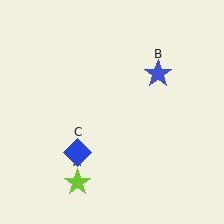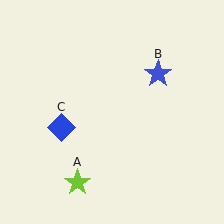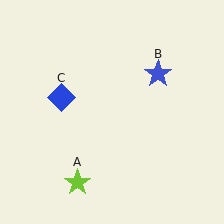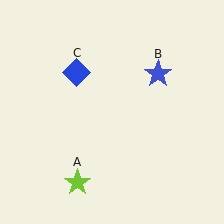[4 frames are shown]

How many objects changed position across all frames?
1 object changed position: blue diamond (object C).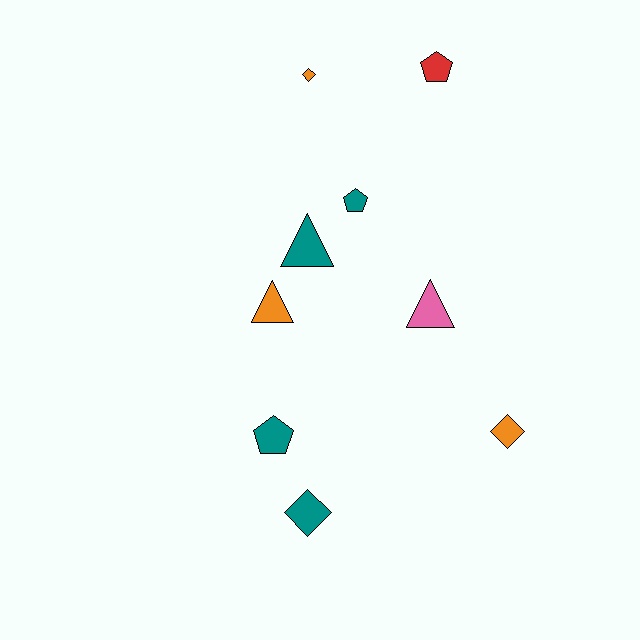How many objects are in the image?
There are 9 objects.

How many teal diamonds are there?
There is 1 teal diamond.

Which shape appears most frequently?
Pentagon, with 3 objects.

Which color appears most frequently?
Teal, with 4 objects.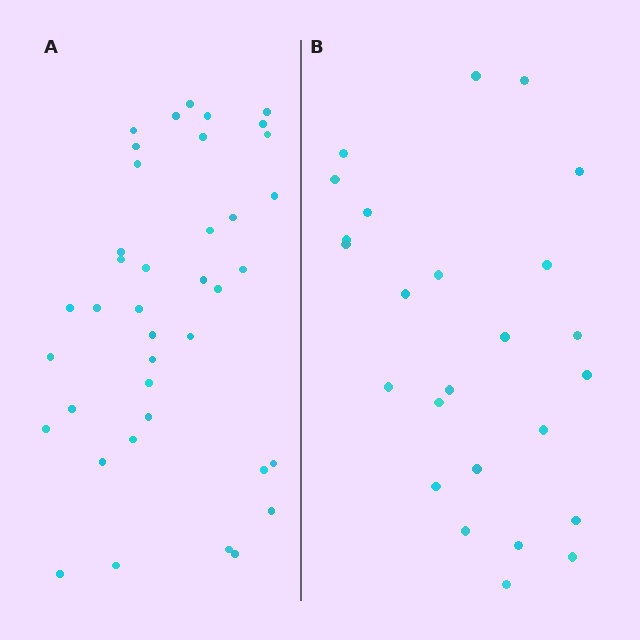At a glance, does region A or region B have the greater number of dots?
Region A (the left region) has more dots.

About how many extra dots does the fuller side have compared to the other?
Region A has approximately 15 more dots than region B.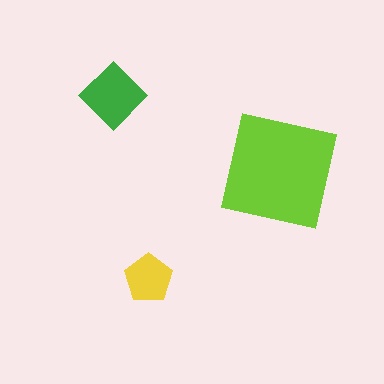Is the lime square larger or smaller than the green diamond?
Larger.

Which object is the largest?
The lime square.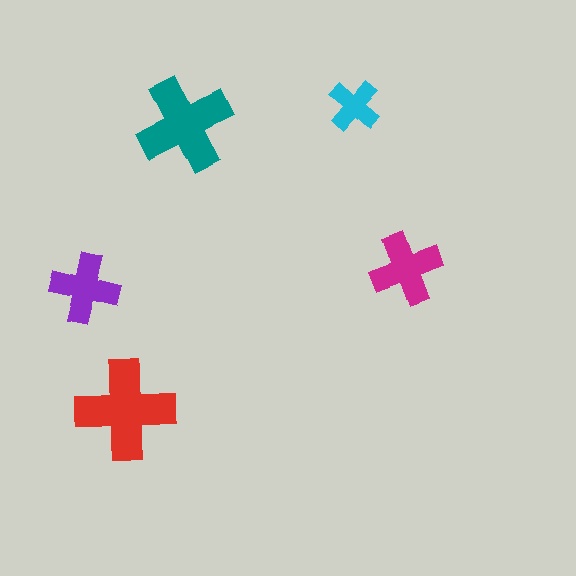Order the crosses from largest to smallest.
the red one, the teal one, the magenta one, the purple one, the cyan one.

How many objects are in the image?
There are 5 objects in the image.